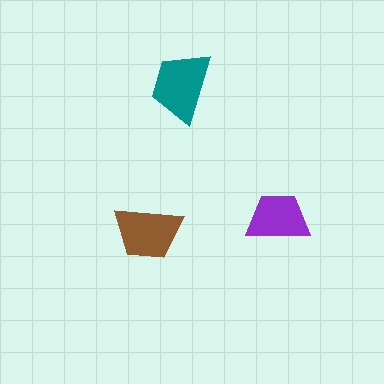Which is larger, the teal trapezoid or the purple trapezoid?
The teal one.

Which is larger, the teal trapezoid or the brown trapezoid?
The teal one.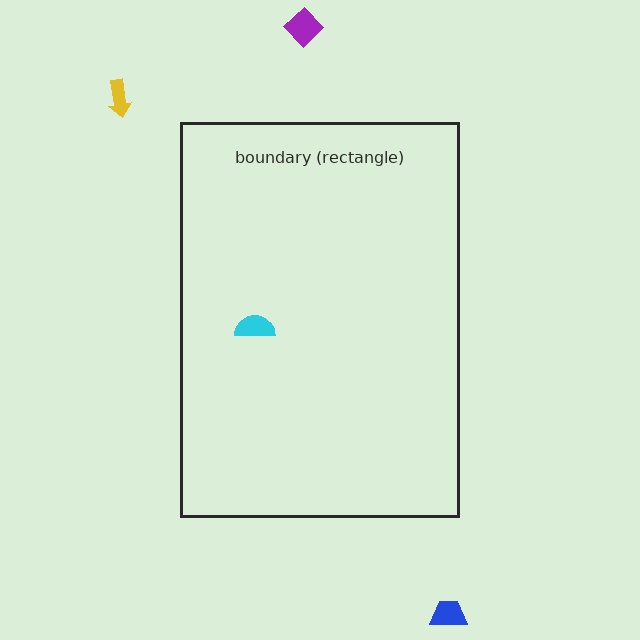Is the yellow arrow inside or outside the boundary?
Outside.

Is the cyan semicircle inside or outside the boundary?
Inside.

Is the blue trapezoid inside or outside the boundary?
Outside.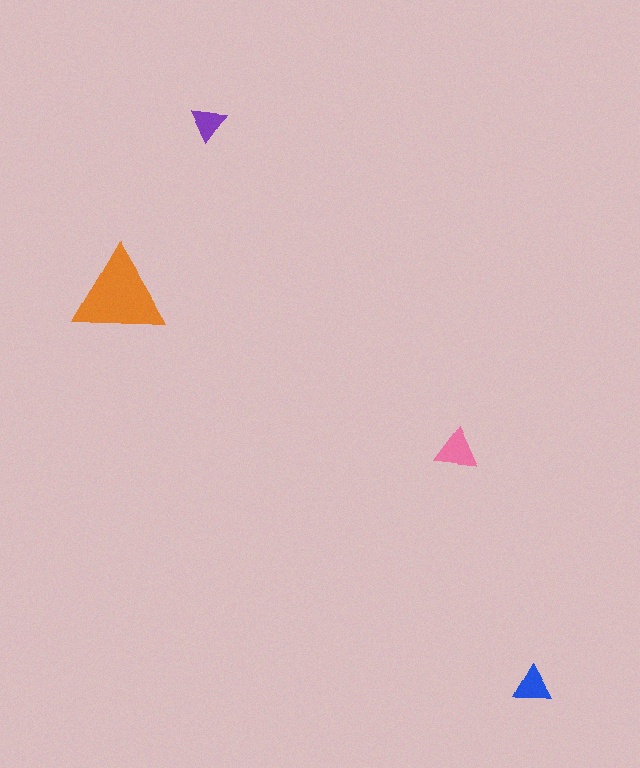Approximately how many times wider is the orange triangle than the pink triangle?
About 2 times wider.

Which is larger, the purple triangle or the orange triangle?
The orange one.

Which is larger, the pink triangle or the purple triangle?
The pink one.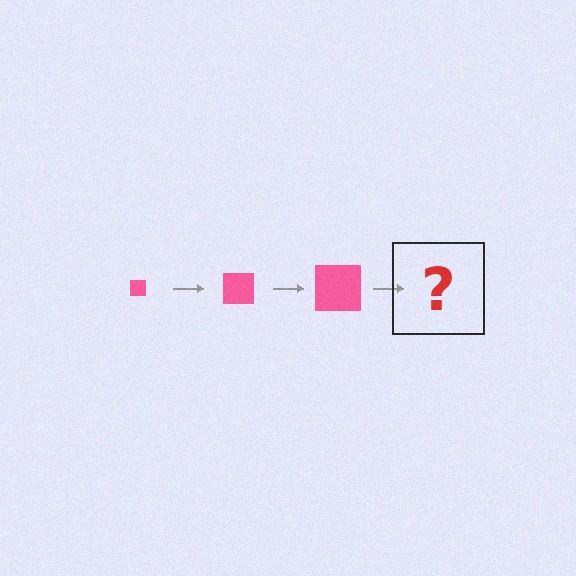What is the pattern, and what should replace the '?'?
The pattern is that the square gets progressively larger each step. The '?' should be a pink square, larger than the previous one.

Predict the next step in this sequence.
The next step is a pink square, larger than the previous one.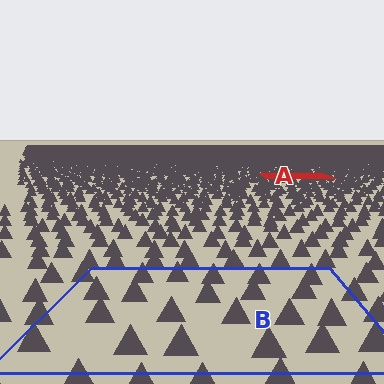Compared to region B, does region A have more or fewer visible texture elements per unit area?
Region A has more texture elements per unit area — they are packed more densely because it is farther away.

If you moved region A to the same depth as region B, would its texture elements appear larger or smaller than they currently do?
They would appear larger. At a closer depth, the same texture elements are projected at a bigger on-screen size.